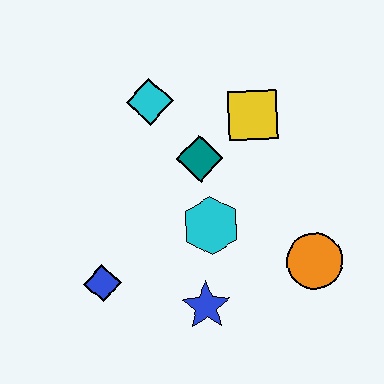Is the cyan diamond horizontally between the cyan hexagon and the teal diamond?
No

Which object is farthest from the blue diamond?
The yellow square is farthest from the blue diamond.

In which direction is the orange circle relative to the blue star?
The orange circle is to the right of the blue star.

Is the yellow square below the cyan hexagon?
No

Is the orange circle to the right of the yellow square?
Yes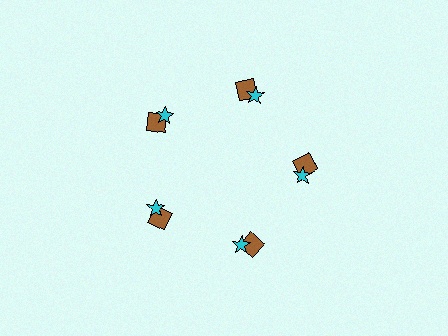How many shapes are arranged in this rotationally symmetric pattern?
There are 10 shapes, arranged in 5 groups of 2.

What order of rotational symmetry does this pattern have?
This pattern has 5-fold rotational symmetry.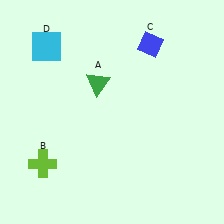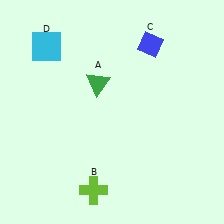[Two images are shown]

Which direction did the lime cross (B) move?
The lime cross (B) moved right.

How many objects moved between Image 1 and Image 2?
1 object moved between the two images.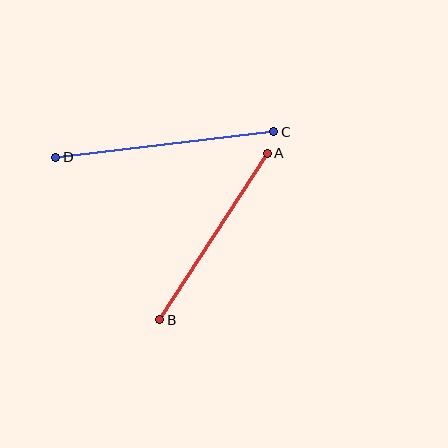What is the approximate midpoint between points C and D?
The midpoint is at approximately (165, 145) pixels.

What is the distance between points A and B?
The distance is approximately 198 pixels.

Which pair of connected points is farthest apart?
Points C and D are farthest apart.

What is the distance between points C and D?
The distance is approximately 219 pixels.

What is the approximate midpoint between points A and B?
The midpoint is at approximately (214, 237) pixels.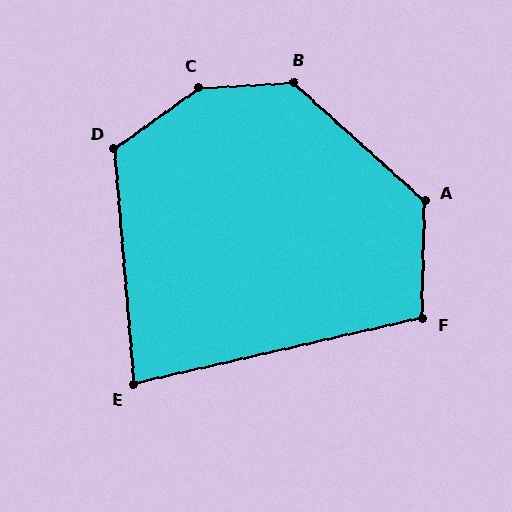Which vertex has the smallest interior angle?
E, at approximately 82 degrees.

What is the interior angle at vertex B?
Approximately 135 degrees (obtuse).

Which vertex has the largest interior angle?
C, at approximately 147 degrees.